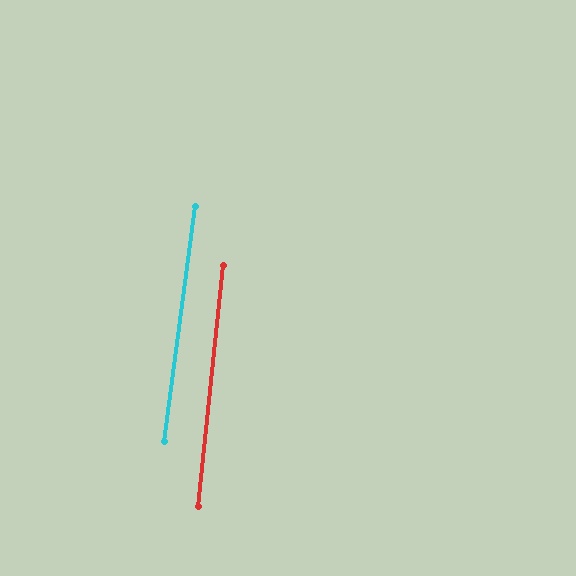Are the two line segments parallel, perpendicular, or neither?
Parallel — their directions differ by only 1.7°.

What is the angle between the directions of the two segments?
Approximately 2 degrees.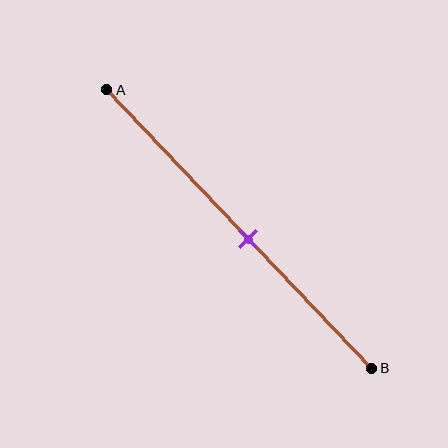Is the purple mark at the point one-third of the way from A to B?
No, the mark is at about 55% from A, not at the 33% one-third point.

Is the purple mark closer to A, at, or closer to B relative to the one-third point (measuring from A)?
The purple mark is closer to point B than the one-third point of segment AB.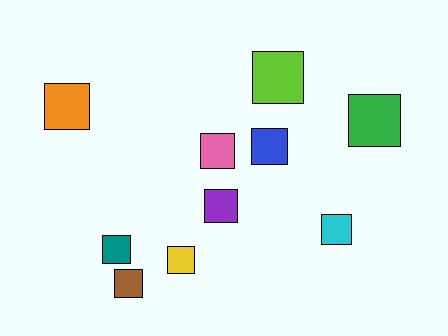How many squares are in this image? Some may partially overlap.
There are 10 squares.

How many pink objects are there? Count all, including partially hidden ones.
There is 1 pink object.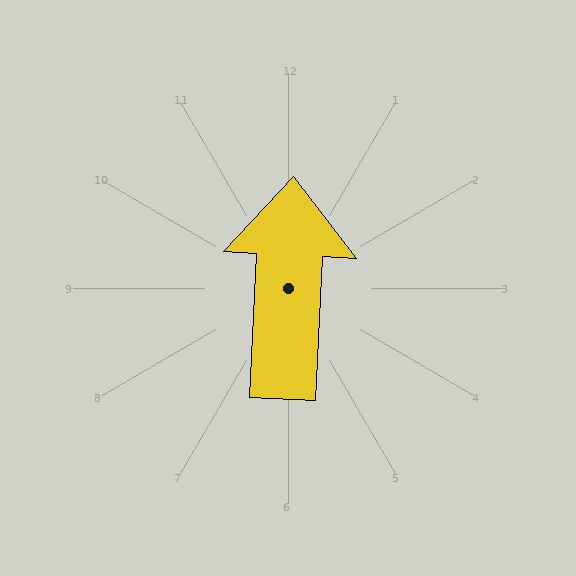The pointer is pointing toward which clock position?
Roughly 12 o'clock.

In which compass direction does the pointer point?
North.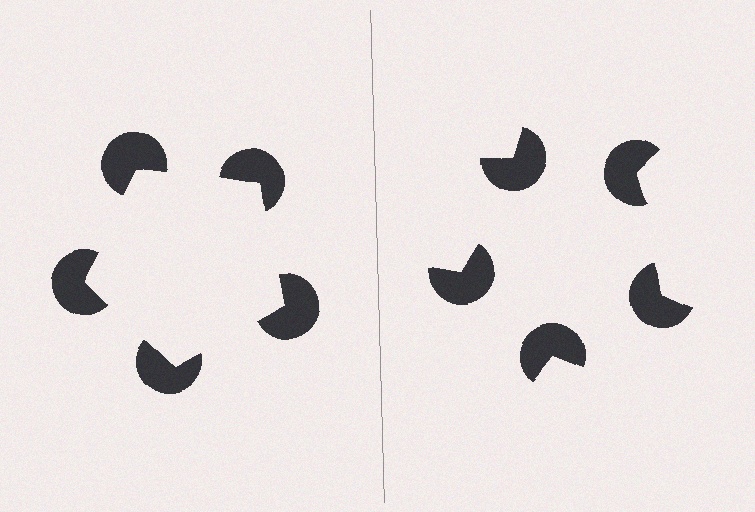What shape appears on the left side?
An illusory pentagon.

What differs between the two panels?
The pac-man discs are positioned identically on both sides; only the wedge orientations differ. On the left they align to a pentagon; on the right they are misaligned.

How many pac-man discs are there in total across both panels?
10 — 5 on each side.